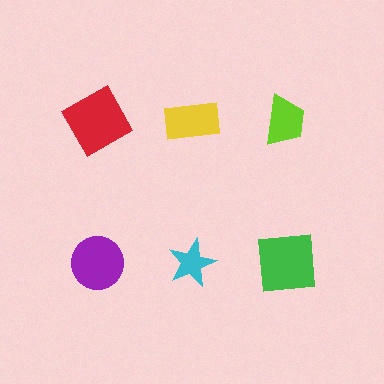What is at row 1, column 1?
A red square.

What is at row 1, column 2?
A yellow rectangle.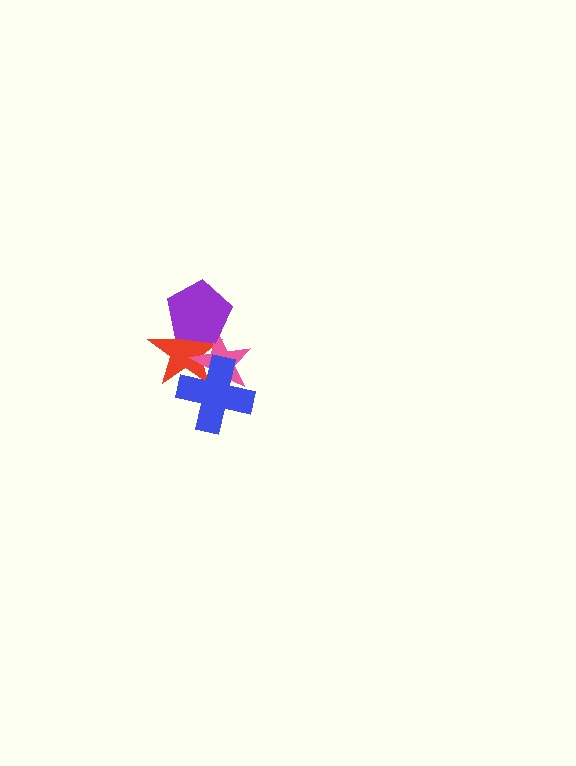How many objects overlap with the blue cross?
2 objects overlap with the blue cross.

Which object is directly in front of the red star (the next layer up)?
The pink star is directly in front of the red star.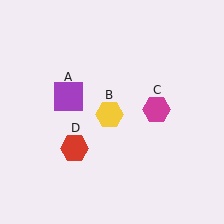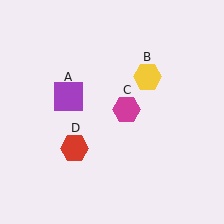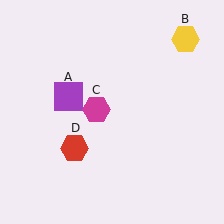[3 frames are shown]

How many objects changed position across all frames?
2 objects changed position: yellow hexagon (object B), magenta hexagon (object C).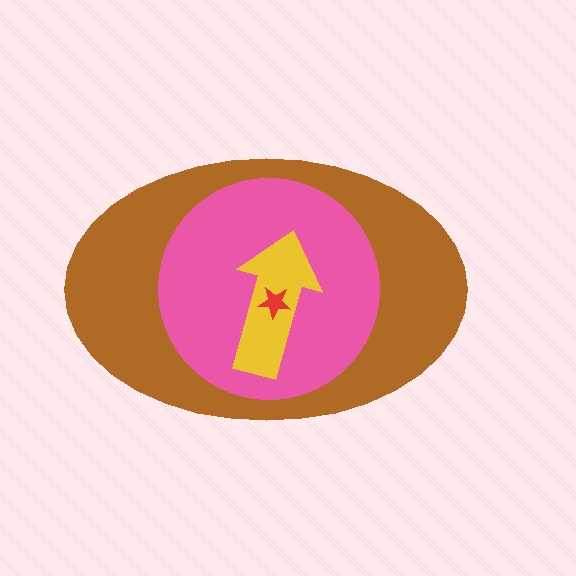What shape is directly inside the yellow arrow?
The red star.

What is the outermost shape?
The brown ellipse.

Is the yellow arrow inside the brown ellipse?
Yes.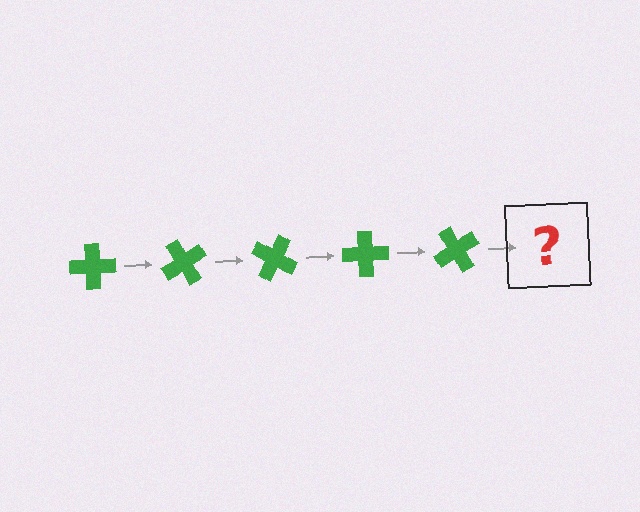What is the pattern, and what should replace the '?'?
The pattern is that the cross rotates 60 degrees each step. The '?' should be a green cross rotated 300 degrees.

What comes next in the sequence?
The next element should be a green cross rotated 300 degrees.